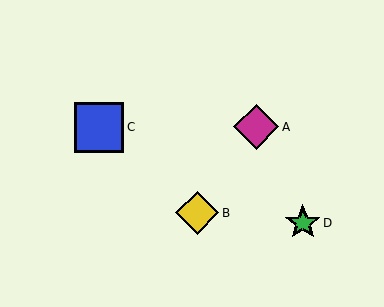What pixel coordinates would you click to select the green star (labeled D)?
Click at (303, 223) to select the green star D.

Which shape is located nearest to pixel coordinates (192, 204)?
The yellow diamond (labeled B) at (197, 213) is nearest to that location.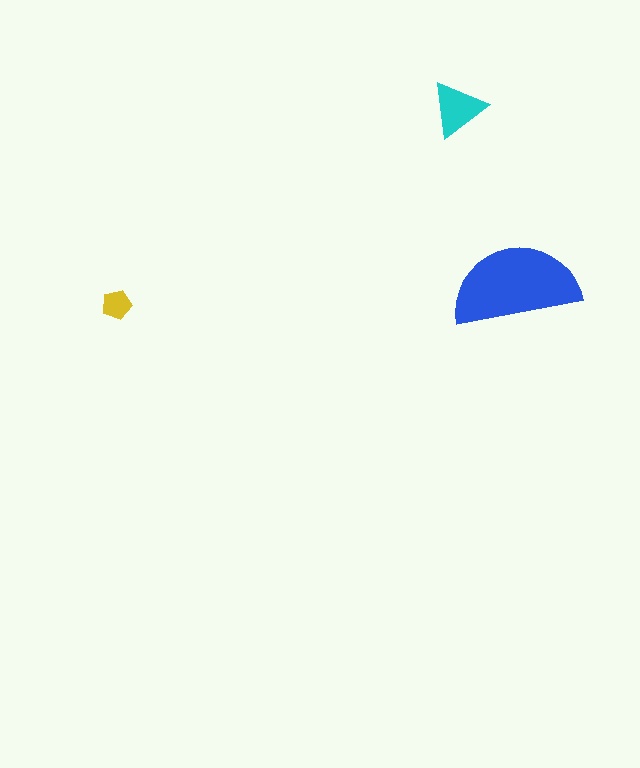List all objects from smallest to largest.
The yellow pentagon, the cyan triangle, the blue semicircle.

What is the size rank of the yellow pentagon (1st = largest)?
3rd.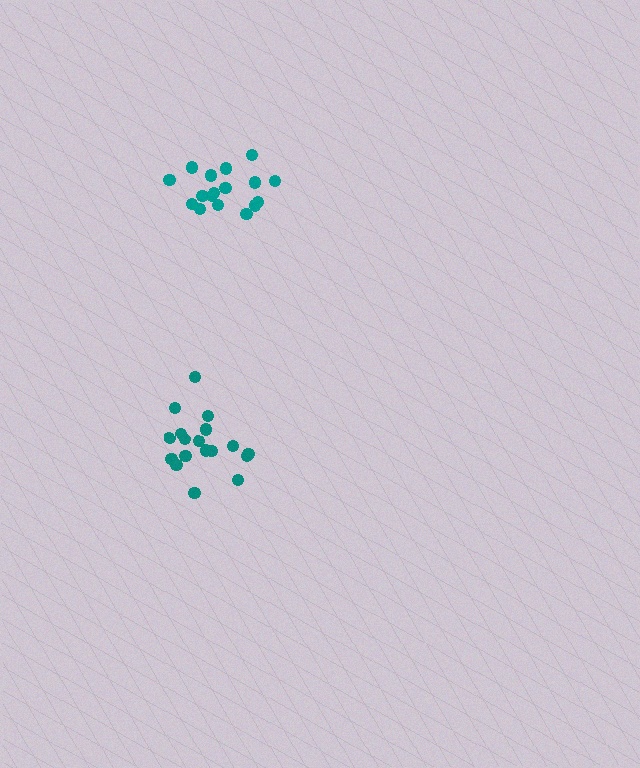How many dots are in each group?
Group 1: 18 dots, Group 2: 17 dots (35 total).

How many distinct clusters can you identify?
There are 2 distinct clusters.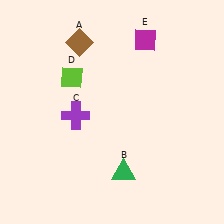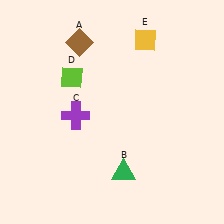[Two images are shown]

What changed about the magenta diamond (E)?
In Image 1, E is magenta. In Image 2, it changed to yellow.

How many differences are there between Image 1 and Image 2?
There is 1 difference between the two images.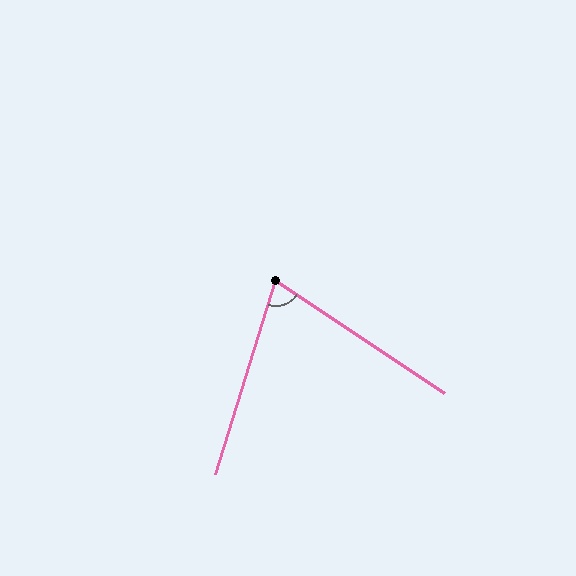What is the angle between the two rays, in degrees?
Approximately 74 degrees.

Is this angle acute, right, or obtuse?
It is acute.